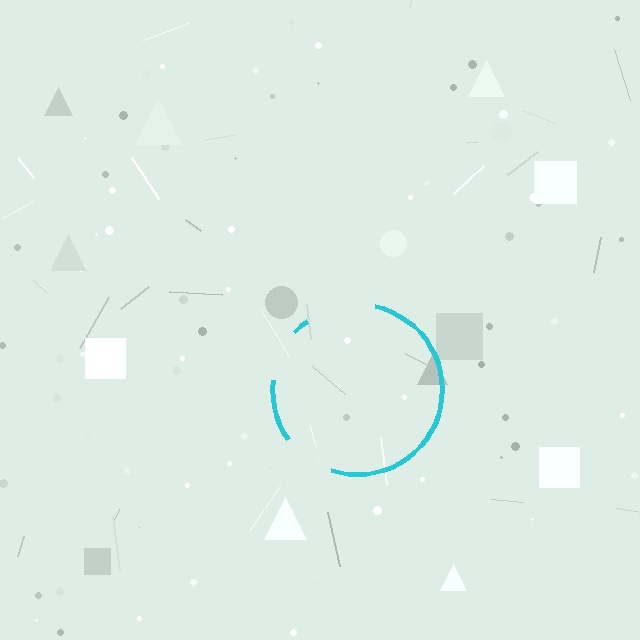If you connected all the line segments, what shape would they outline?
They would outline a circle.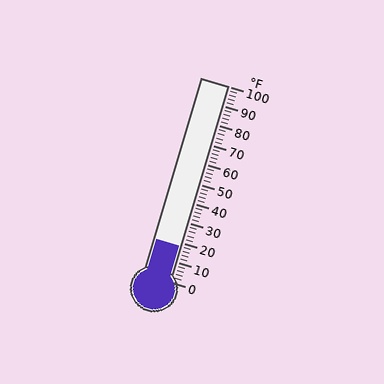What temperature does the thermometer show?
The thermometer shows approximately 18°F.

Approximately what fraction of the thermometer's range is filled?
The thermometer is filled to approximately 20% of its range.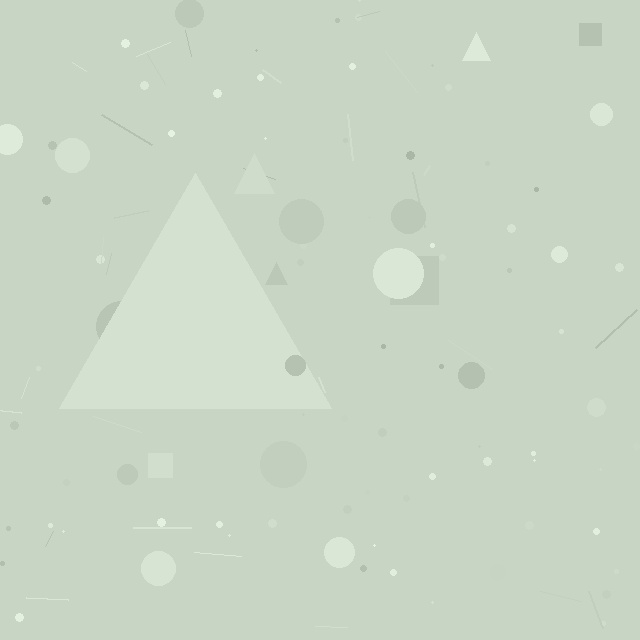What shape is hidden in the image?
A triangle is hidden in the image.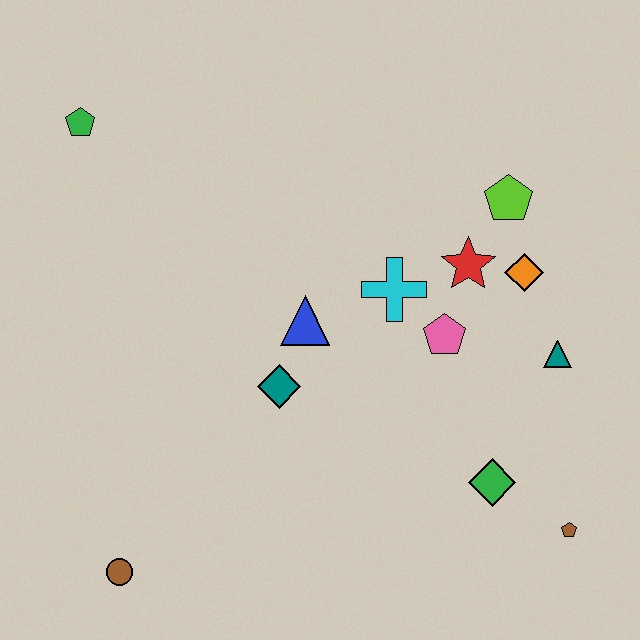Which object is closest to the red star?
The orange diamond is closest to the red star.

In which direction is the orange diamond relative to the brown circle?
The orange diamond is to the right of the brown circle.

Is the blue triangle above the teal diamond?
Yes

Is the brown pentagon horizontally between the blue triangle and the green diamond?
No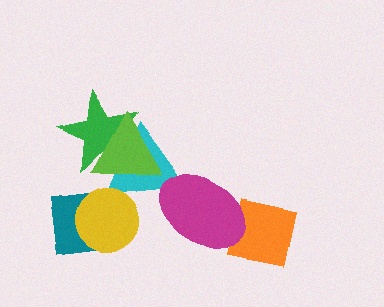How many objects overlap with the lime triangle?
2 objects overlap with the lime triangle.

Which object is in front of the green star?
The lime triangle is in front of the green star.